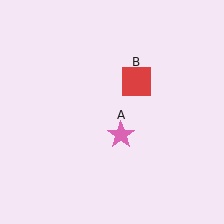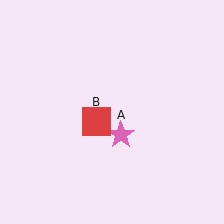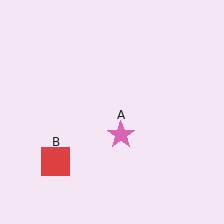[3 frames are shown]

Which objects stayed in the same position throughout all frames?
Pink star (object A) remained stationary.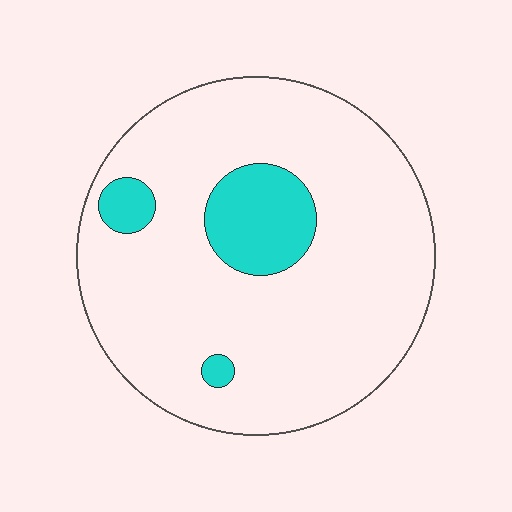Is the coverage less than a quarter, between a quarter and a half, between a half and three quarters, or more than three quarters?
Less than a quarter.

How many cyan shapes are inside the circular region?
3.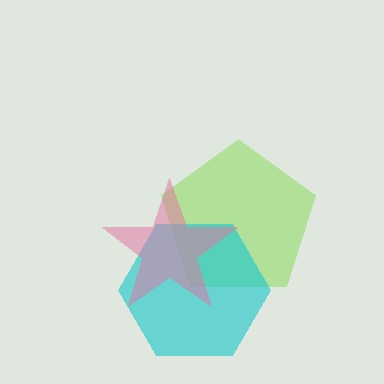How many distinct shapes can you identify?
There are 3 distinct shapes: a lime pentagon, a cyan hexagon, a pink star.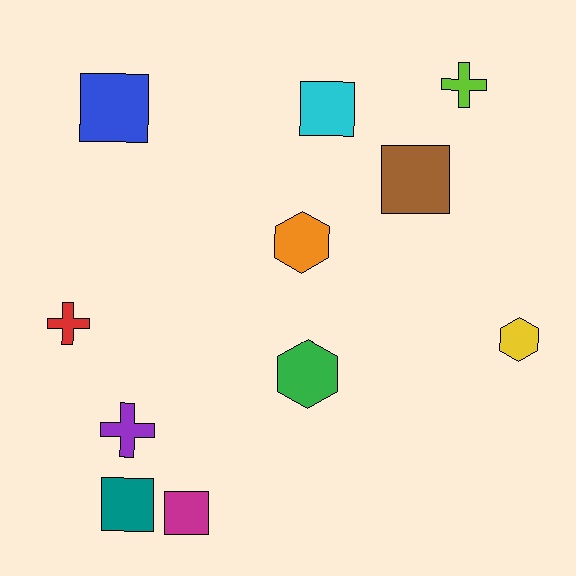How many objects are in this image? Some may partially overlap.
There are 11 objects.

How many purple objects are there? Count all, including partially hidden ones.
There is 1 purple object.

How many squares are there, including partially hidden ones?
There are 5 squares.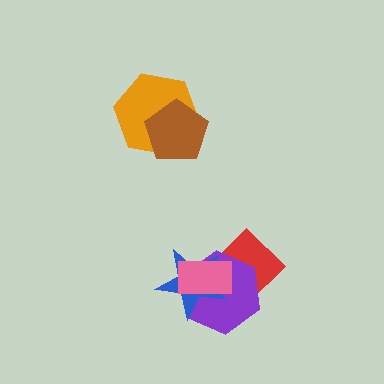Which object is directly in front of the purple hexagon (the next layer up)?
The blue star is directly in front of the purple hexagon.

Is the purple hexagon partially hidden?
Yes, it is partially covered by another shape.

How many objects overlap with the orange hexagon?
1 object overlaps with the orange hexagon.